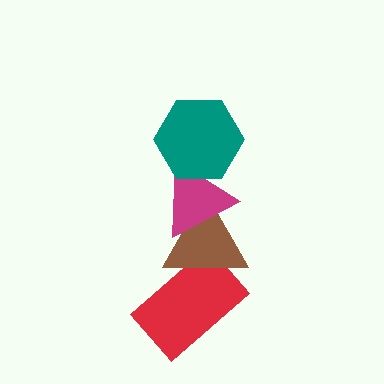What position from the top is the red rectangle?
The red rectangle is 4th from the top.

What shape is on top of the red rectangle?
The brown triangle is on top of the red rectangle.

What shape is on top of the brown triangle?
The magenta triangle is on top of the brown triangle.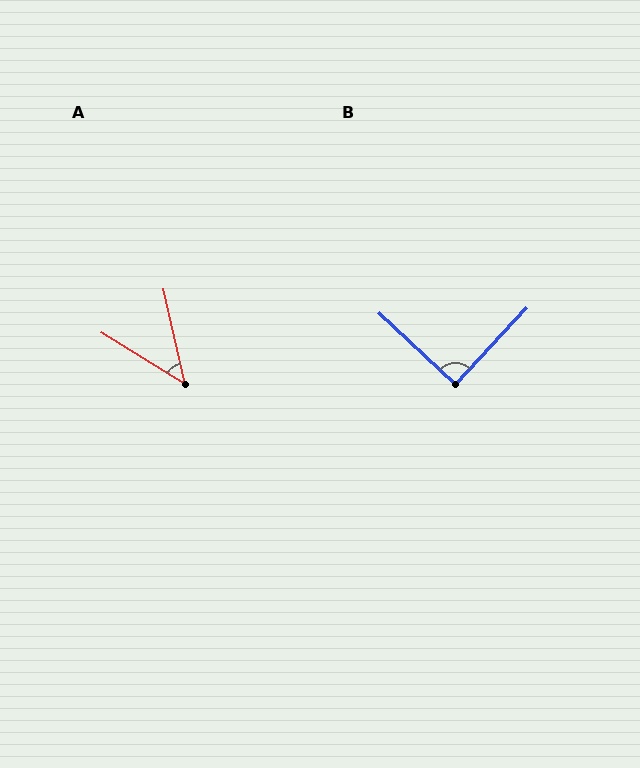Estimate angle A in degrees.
Approximately 45 degrees.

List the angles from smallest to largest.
A (45°), B (90°).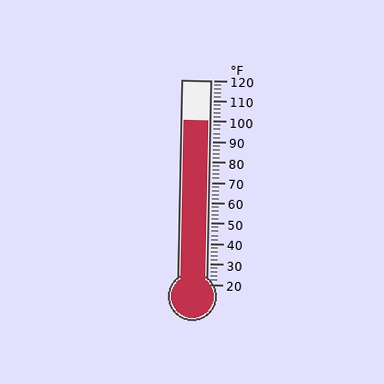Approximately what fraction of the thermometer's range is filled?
The thermometer is filled to approximately 80% of its range.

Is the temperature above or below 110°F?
The temperature is below 110°F.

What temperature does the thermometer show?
The thermometer shows approximately 100°F.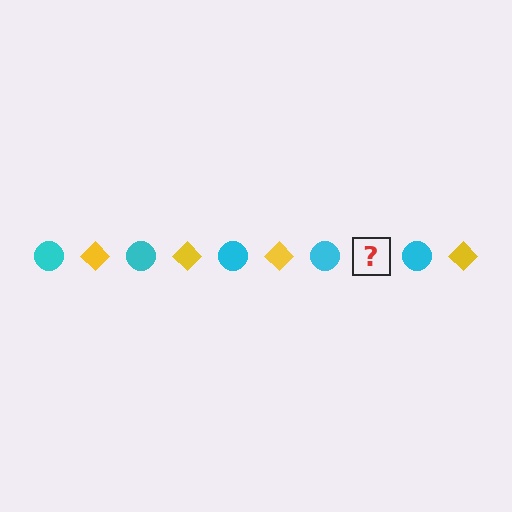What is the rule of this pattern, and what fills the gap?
The rule is that the pattern alternates between cyan circle and yellow diamond. The gap should be filled with a yellow diamond.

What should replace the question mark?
The question mark should be replaced with a yellow diamond.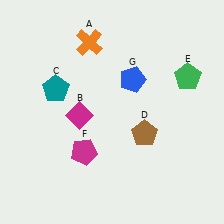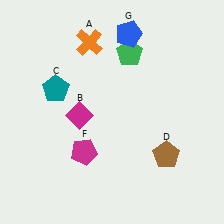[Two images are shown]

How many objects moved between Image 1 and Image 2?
3 objects moved between the two images.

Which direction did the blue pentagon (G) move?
The blue pentagon (G) moved up.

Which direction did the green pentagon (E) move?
The green pentagon (E) moved left.